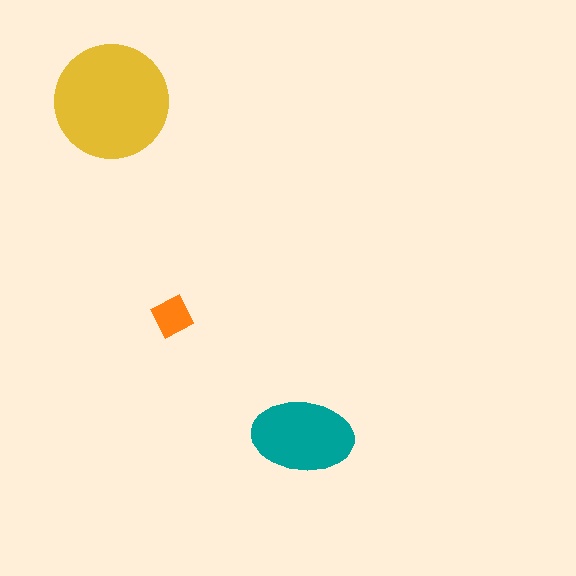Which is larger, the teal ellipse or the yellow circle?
The yellow circle.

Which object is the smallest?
The orange square.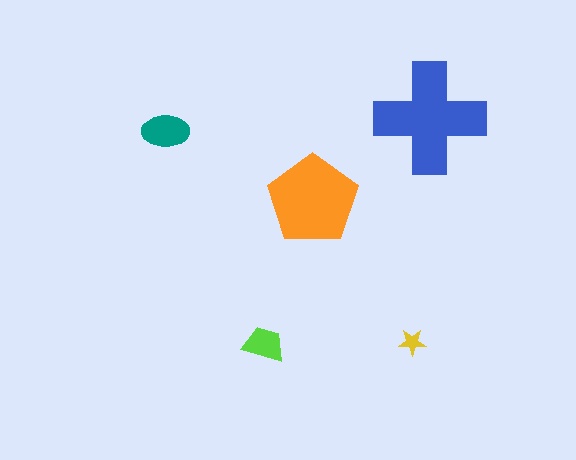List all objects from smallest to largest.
The yellow star, the lime trapezoid, the teal ellipse, the orange pentagon, the blue cross.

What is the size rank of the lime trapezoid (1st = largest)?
4th.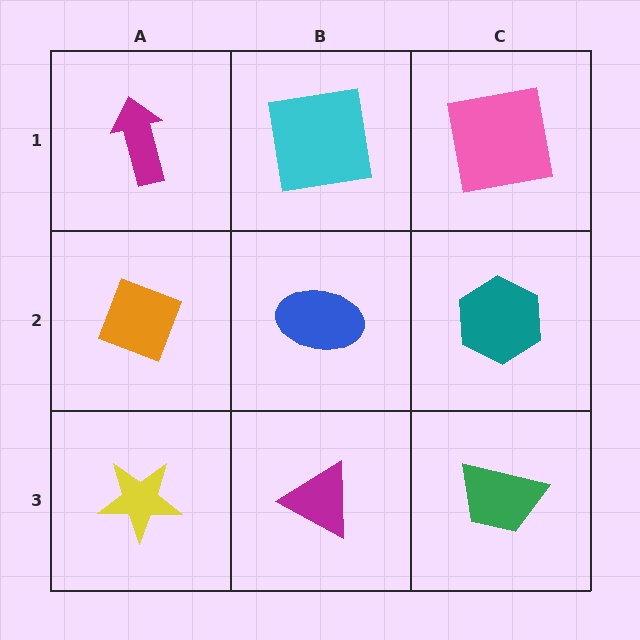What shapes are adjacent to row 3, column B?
A blue ellipse (row 2, column B), a yellow star (row 3, column A), a green trapezoid (row 3, column C).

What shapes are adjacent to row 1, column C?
A teal hexagon (row 2, column C), a cyan square (row 1, column B).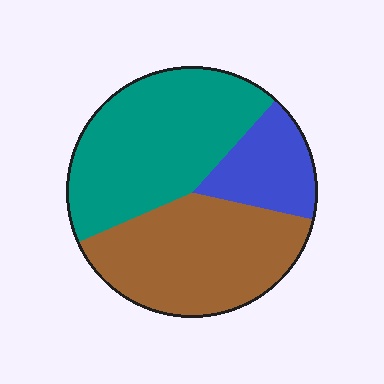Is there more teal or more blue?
Teal.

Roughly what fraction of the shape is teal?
Teal takes up about two fifths (2/5) of the shape.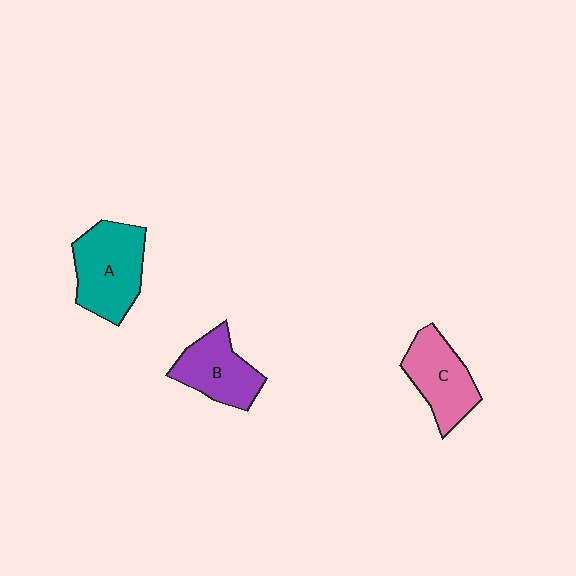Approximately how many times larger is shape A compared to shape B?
Approximately 1.3 times.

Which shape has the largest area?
Shape A (teal).